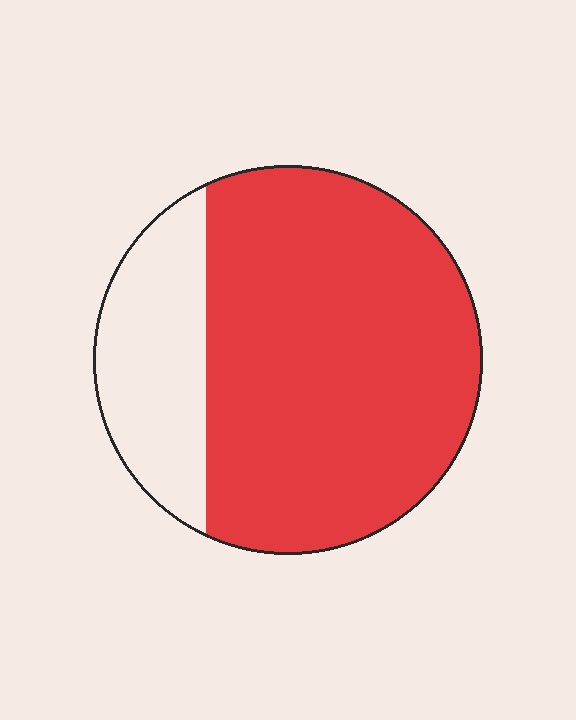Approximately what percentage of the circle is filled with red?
Approximately 75%.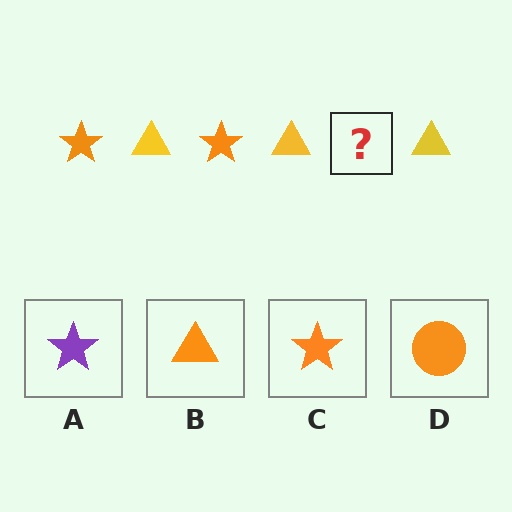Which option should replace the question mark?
Option C.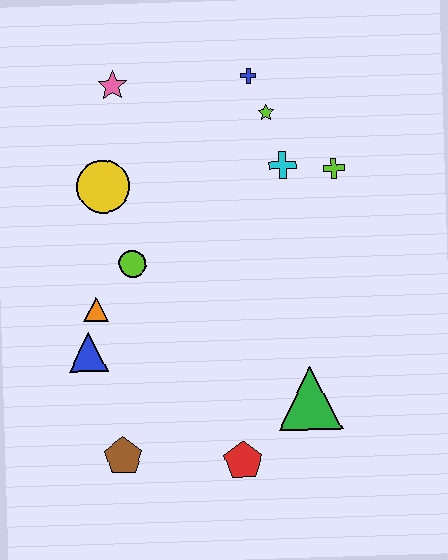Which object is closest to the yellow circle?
The lime circle is closest to the yellow circle.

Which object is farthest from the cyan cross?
The brown pentagon is farthest from the cyan cross.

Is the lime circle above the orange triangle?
Yes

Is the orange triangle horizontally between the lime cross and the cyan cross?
No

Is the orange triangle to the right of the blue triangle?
Yes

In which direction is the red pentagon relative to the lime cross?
The red pentagon is below the lime cross.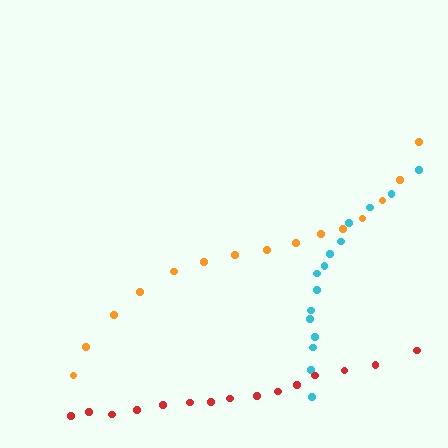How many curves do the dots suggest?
There are 3 distinct paths.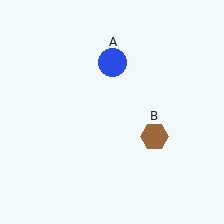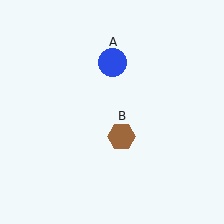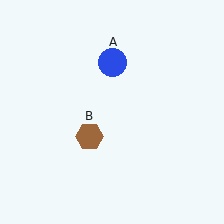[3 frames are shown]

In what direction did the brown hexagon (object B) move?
The brown hexagon (object B) moved left.